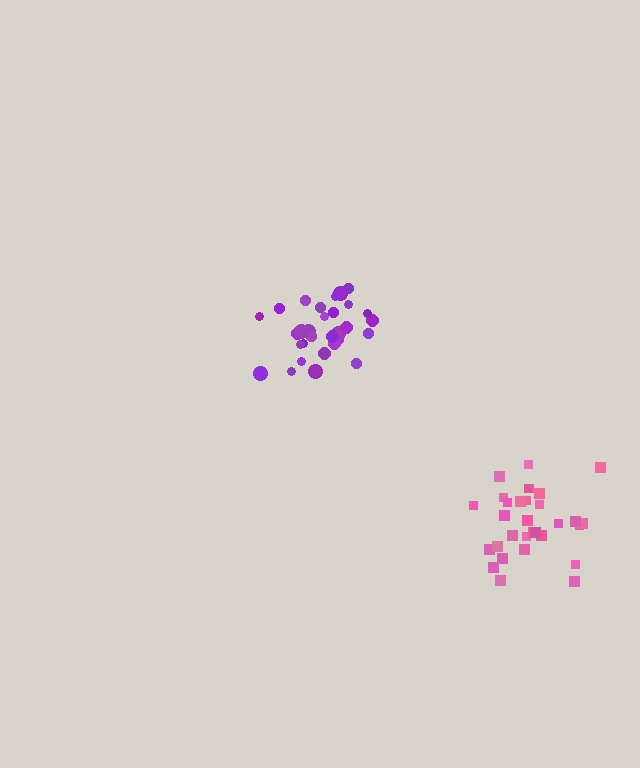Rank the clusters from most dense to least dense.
purple, pink.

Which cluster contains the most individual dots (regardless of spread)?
Pink (32).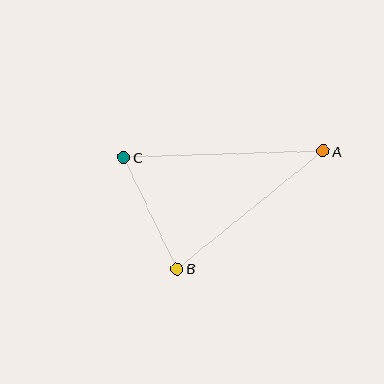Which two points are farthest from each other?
Points A and C are farthest from each other.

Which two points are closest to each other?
Points B and C are closest to each other.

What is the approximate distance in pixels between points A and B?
The distance between A and B is approximately 187 pixels.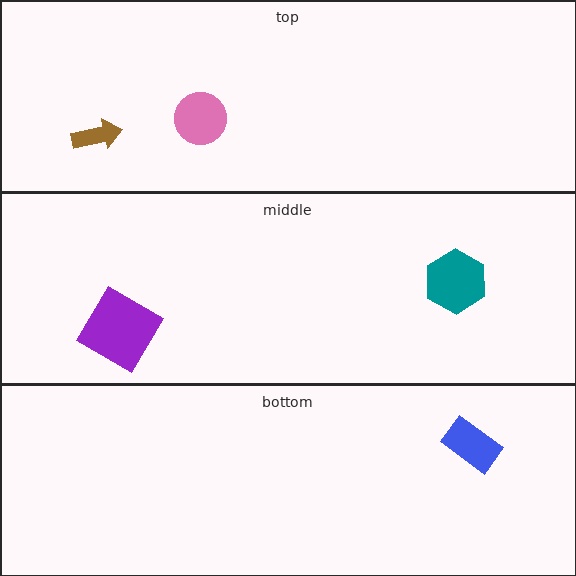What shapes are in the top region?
The brown arrow, the pink circle.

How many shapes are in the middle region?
2.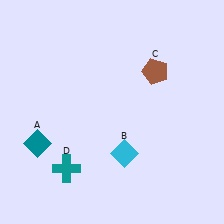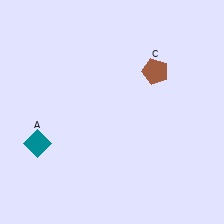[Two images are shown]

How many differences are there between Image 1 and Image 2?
There are 2 differences between the two images.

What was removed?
The cyan diamond (B), the teal cross (D) were removed in Image 2.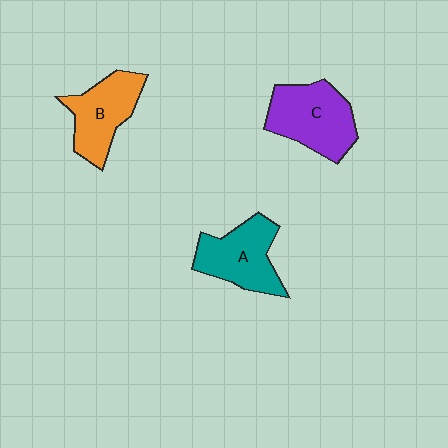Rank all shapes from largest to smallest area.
From largest to smallest: C (purple), A (teal), B (orange).